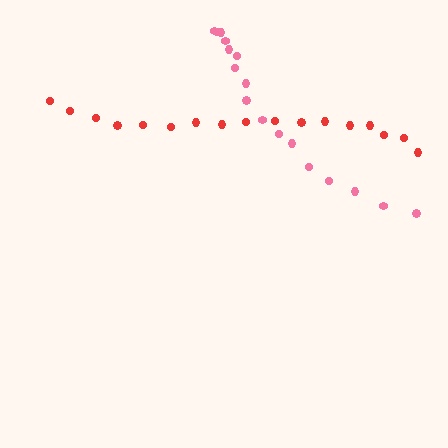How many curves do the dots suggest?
There are 2 distinct paths.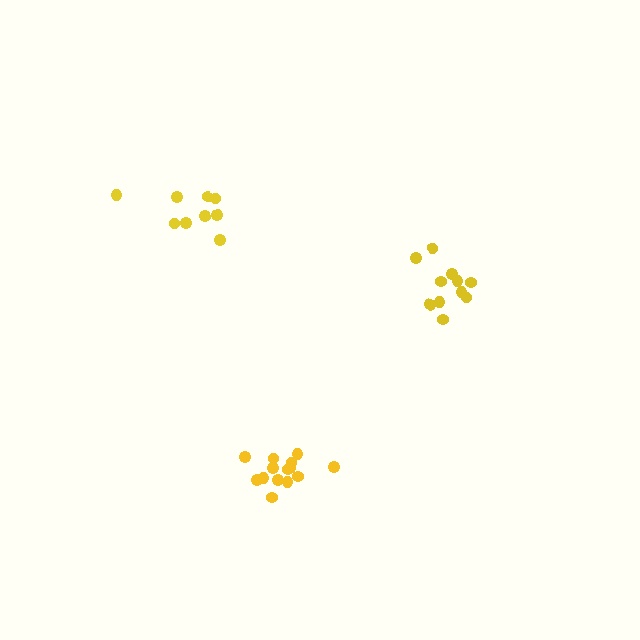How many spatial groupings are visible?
There are 3 spatial groupings.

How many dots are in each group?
Group 1: 11 dots, Group 2: 14 dots, Group 3: 9 dots (34 total).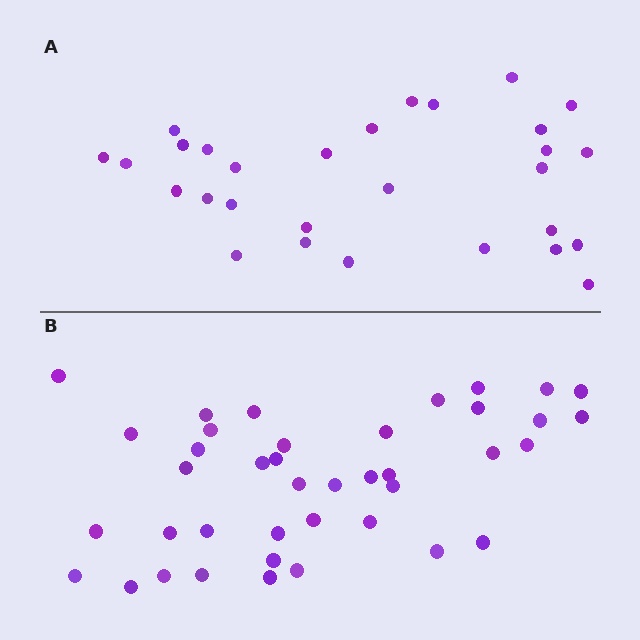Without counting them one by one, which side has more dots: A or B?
Region B (the bottom region) has more dots.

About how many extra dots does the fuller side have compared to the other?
Region B has roughly 12 or so more dots than region A.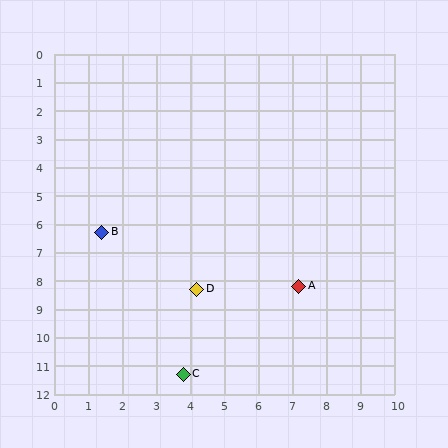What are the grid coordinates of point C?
Point C is at approximately (3.8, 11.3).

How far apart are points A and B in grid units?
Points A and B are about 6.1 grid units apart.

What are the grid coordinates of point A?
Point A is at approximately (7.2, 8.2).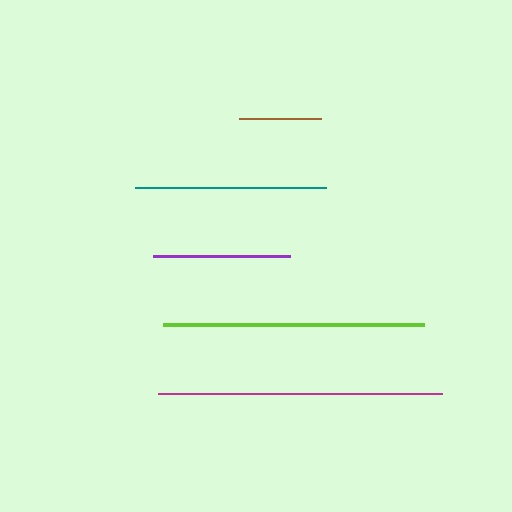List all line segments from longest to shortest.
From longest to shortest: magenta, lime, teal, purple, brown.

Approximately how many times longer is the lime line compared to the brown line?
The lime line is approximately 3.2 times the length of the brown line.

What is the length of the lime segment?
The lime segment is approximately 261 pixels long.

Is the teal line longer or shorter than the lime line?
The lime line is longer than the teal line.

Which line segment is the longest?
The magenta line is the longest at approximately 284 pixels.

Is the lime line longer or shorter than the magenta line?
The magenta line is longer than the lime line.